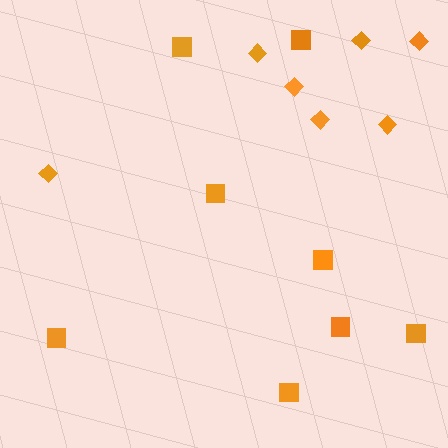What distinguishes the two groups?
There are 2 groups: one group of squares (8) and one group of diamonds (7).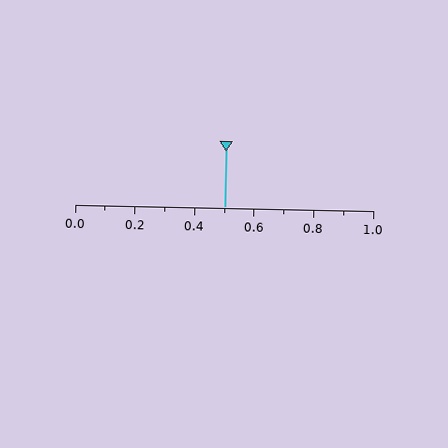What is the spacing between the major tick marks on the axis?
The major ticks are spaced 0.2 apart.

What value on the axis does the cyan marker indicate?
The marker indicates approximately 0.5.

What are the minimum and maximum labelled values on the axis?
The axis runs from 0.0 to 1.0.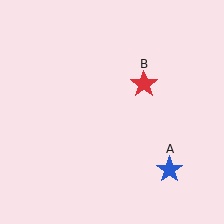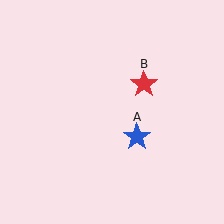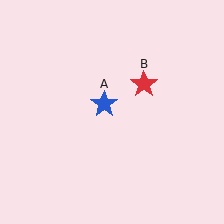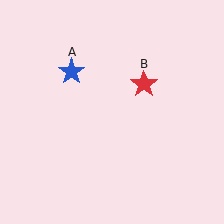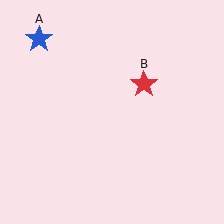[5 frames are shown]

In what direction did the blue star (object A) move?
The blue star (object A) moved up and to the left.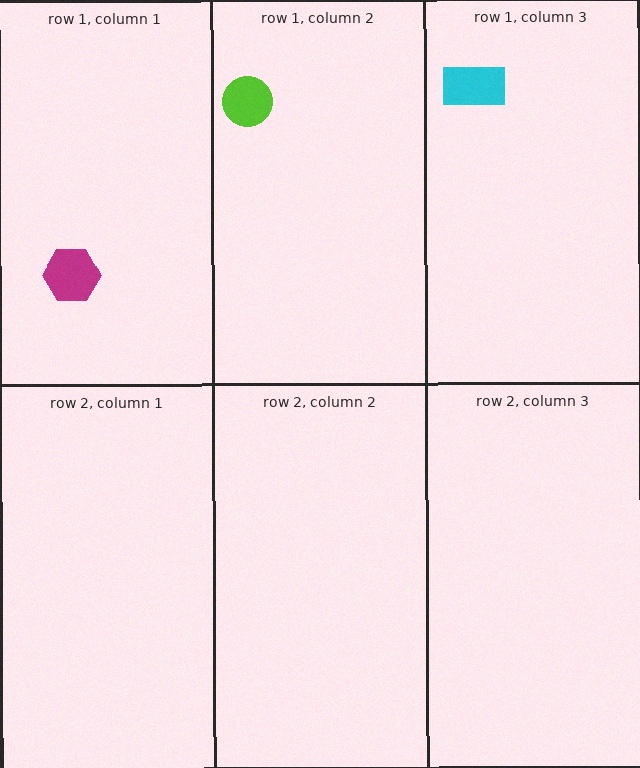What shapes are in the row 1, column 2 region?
The lime circle.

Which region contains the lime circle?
The row 1, column 2 region.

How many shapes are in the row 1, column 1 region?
1.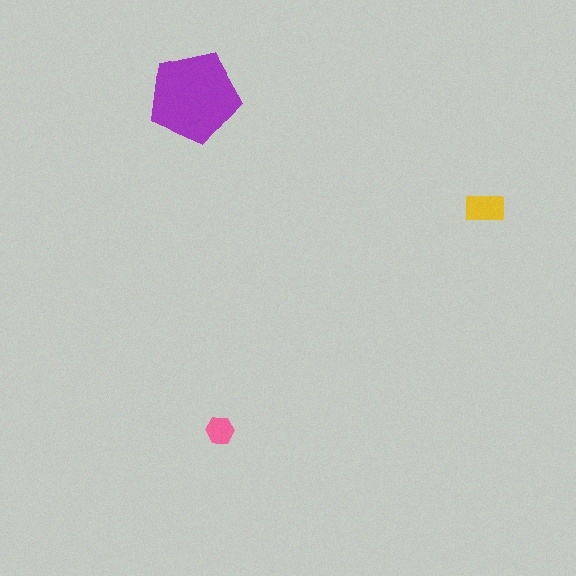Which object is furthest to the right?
The yellow rectangle is rightmost.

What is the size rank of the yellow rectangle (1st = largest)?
2nd.